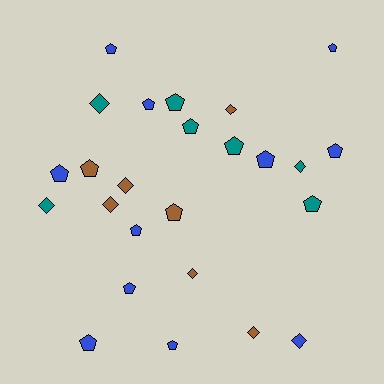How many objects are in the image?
There are 25 objects.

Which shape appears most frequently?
Pentagon, with 16 objects.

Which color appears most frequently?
Blue, with 11 objects.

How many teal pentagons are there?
There are 4 teal pentagons.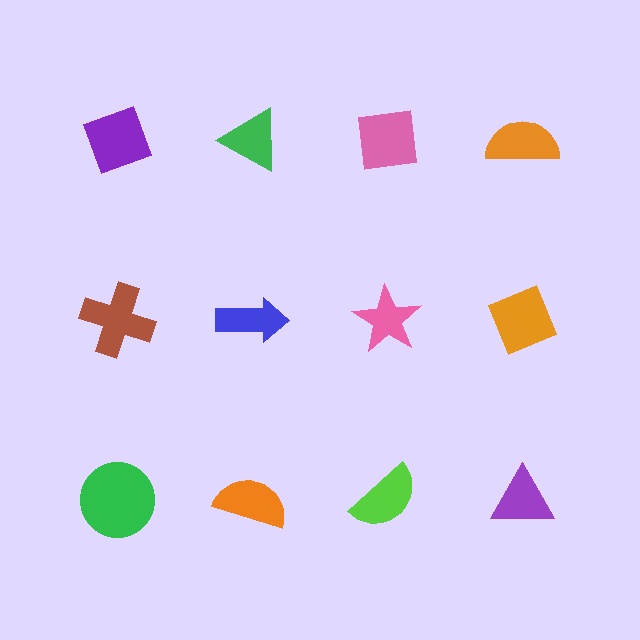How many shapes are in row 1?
4 shapes.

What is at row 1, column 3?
A pink square.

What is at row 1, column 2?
A green triangle.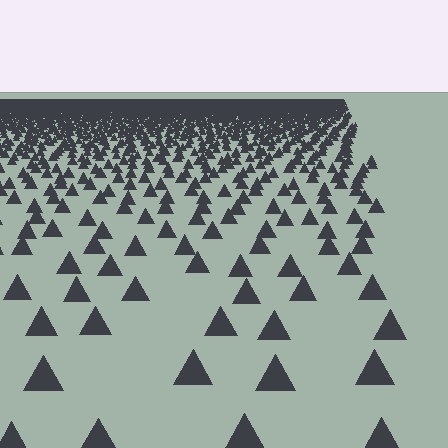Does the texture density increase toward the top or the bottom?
Density increases toward the top.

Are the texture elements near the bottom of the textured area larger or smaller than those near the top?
Larger. Near the bottom, elements are closer to the viewer and appear at a bigger on-screen size.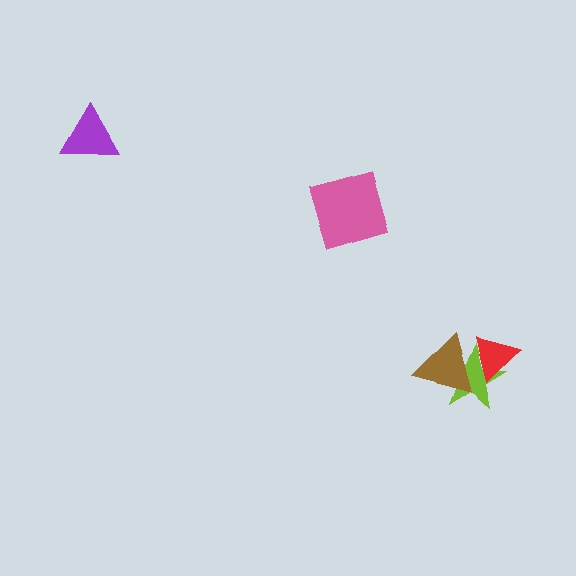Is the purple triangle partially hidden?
No, no other shape covers it.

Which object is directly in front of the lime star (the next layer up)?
The red triangle is directly in front of the lime star.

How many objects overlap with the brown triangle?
2 objects overlap with the brown triangle.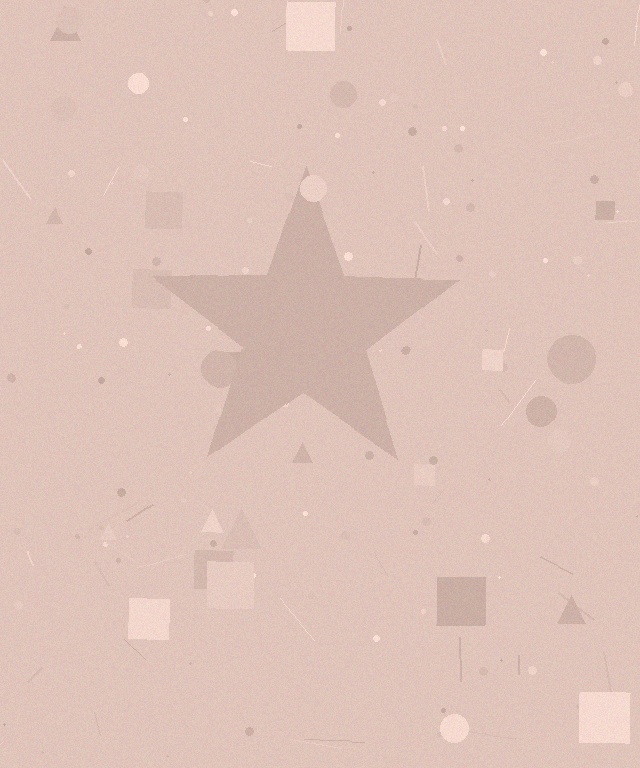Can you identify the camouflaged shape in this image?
The camouflaged shape is a star.